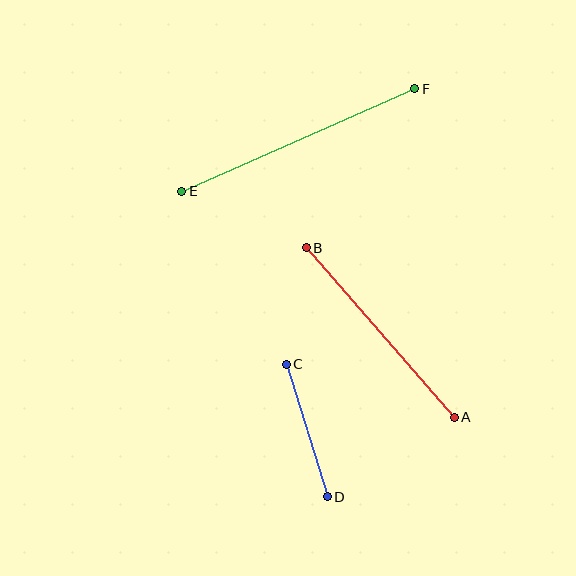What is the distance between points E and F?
The distance is approximately 255 pixels.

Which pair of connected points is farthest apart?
Points E and F are farthest apart.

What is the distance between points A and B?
The distance is approximately 225 pixels.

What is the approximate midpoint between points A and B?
The midpoint is at approximately (380, 332) pixels.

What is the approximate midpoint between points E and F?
The midpoint is at approximately (298, 140) pixels.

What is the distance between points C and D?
The distance is approximately 139 pixels.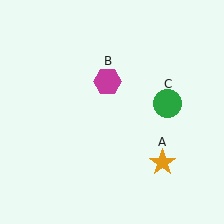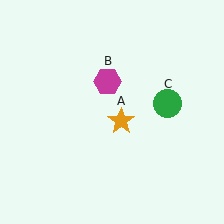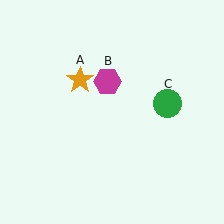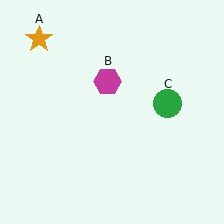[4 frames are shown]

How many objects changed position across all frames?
1 object changed position: orange star (object A).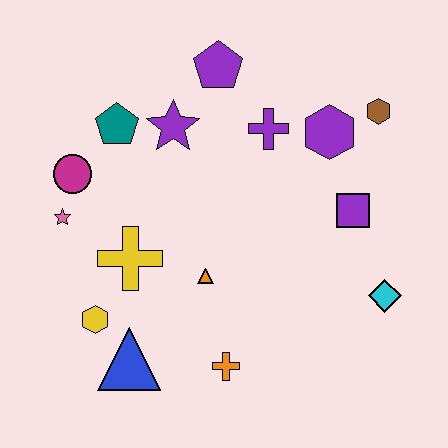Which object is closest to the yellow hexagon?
The blue triangle is closest to the yellow hexagon.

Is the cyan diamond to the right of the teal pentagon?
Yes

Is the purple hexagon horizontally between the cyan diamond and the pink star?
Yes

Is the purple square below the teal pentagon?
Yes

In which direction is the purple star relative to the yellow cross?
The purple star is above the yellow cross.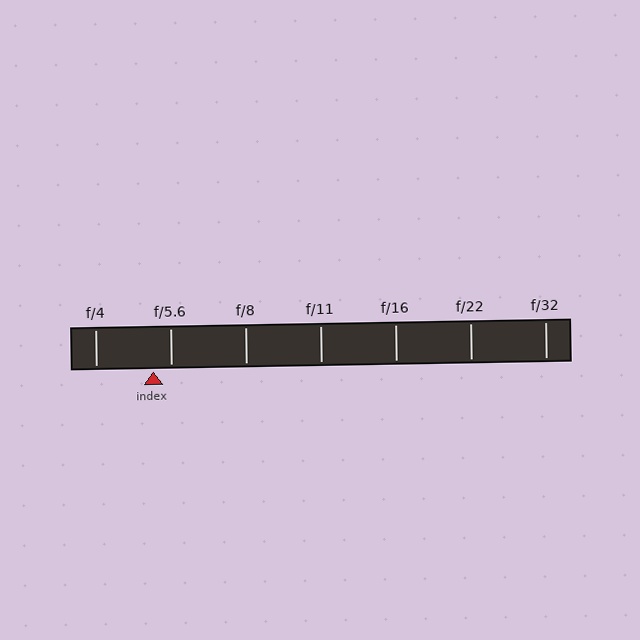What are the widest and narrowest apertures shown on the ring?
The widest aperture shown is f/4 and the narrowest is f/32.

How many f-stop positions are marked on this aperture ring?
There are 7 f-stop positions marked.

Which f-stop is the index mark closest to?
The index mark is closest to f/5.6.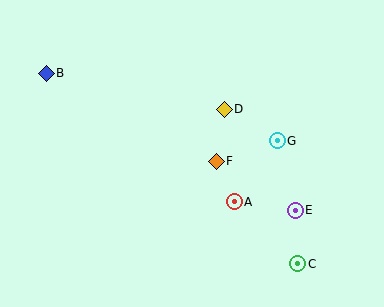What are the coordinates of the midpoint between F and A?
The midpoint between F and A is at (225, 182).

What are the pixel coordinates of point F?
Point F is at (216, 161).